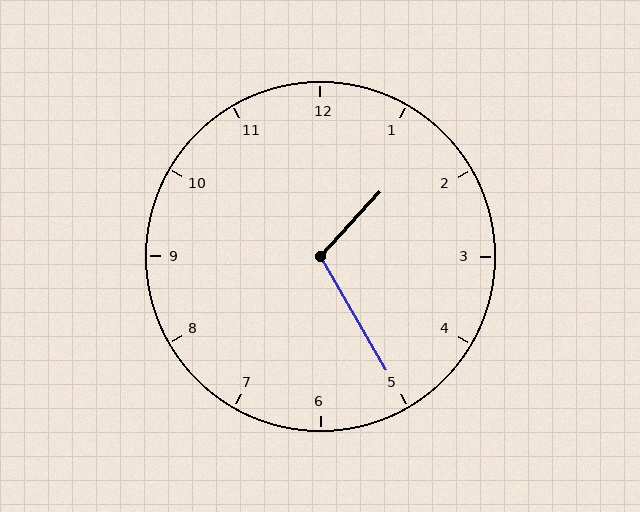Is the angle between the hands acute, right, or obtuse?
It is obtuse.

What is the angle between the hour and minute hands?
Approximately 108 degrees.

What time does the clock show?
1:25.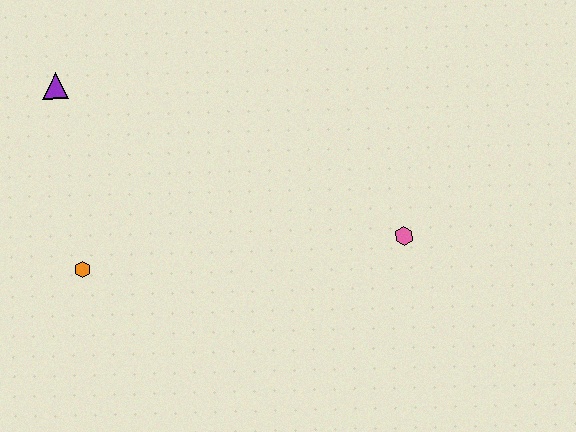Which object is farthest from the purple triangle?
The pink hexagon is farthest from the purple triangle.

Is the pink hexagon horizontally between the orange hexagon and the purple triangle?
No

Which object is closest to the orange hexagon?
The purple triangle is closest to the orange hexagon.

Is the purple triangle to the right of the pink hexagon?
No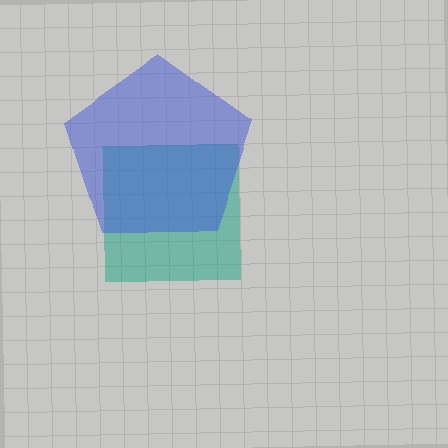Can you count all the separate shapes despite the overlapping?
Yes, there are 2 separate shapes.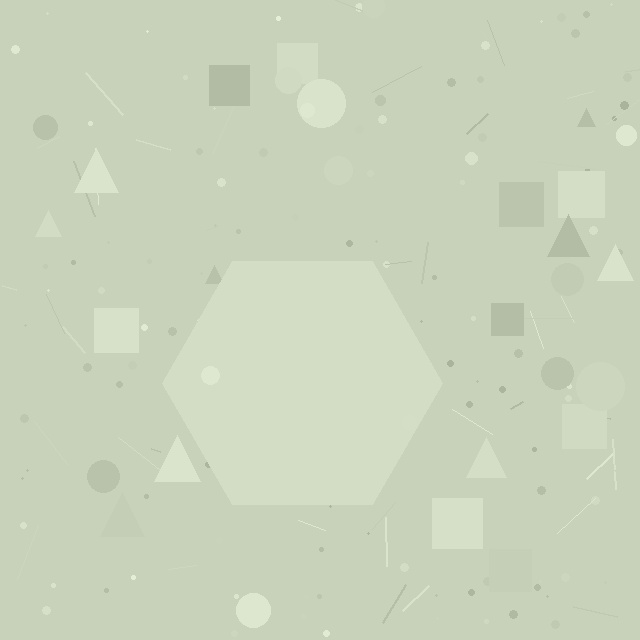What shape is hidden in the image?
A hexagon is hidden in the image.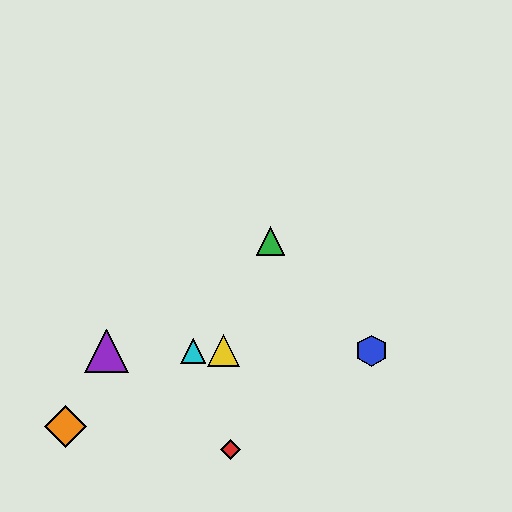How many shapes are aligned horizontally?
4 shapes (the blue hexagon, the yellow triangle, the purple triangle, the cyan triangle) are aligned horizontally.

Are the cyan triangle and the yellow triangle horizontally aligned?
Yes, both are at y≈351.